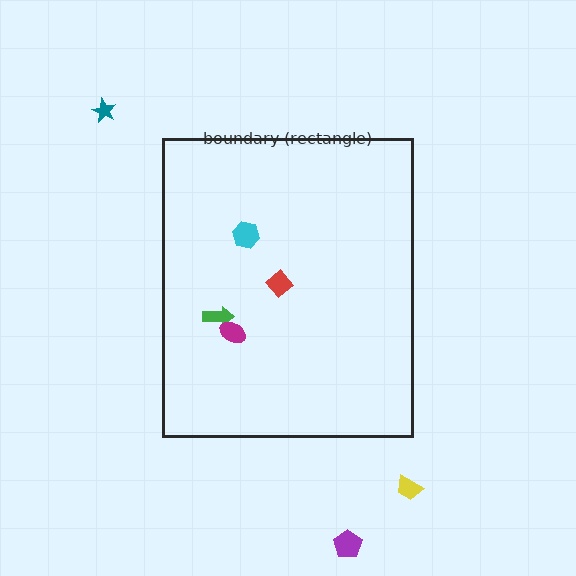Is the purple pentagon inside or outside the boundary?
Outside.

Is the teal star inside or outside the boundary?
Outside.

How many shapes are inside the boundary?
4 inside, 3 outside.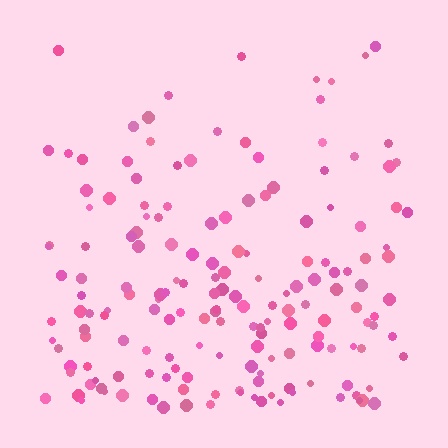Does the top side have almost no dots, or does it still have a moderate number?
Still a moderate number, just noticeably fewer than the bottom.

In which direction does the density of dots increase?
From top to bottom, with the bottom side densest.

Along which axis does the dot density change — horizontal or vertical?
Vertical.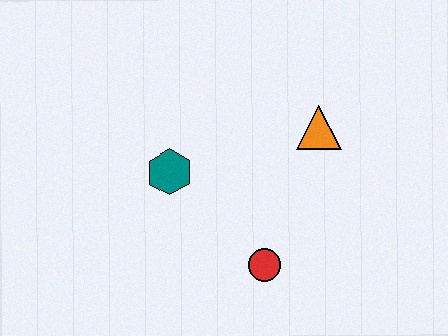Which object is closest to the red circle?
The teal hexagon is closest to the red circle.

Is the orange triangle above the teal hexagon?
Yes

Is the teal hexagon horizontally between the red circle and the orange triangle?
No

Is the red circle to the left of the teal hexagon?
No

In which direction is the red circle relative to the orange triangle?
The red circle is below the orange triangle.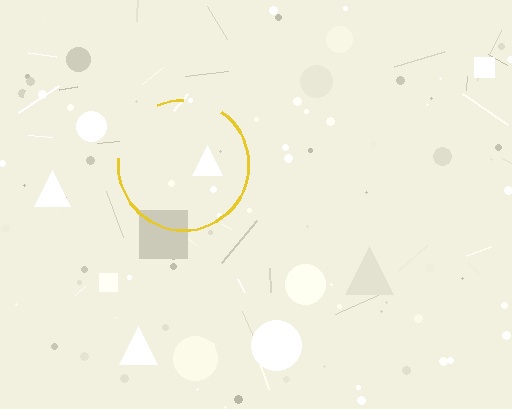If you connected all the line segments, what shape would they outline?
They would outline a circle.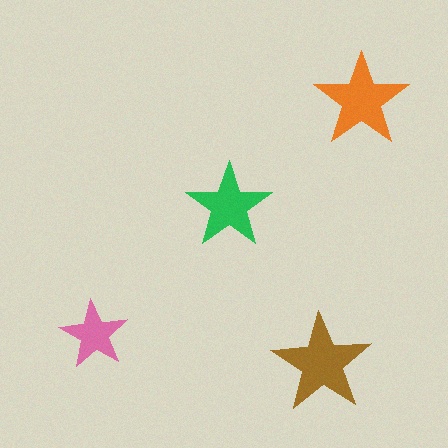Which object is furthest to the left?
The pink star is leftmost.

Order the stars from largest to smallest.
the brown one, the orange one, the green one, the pink one.